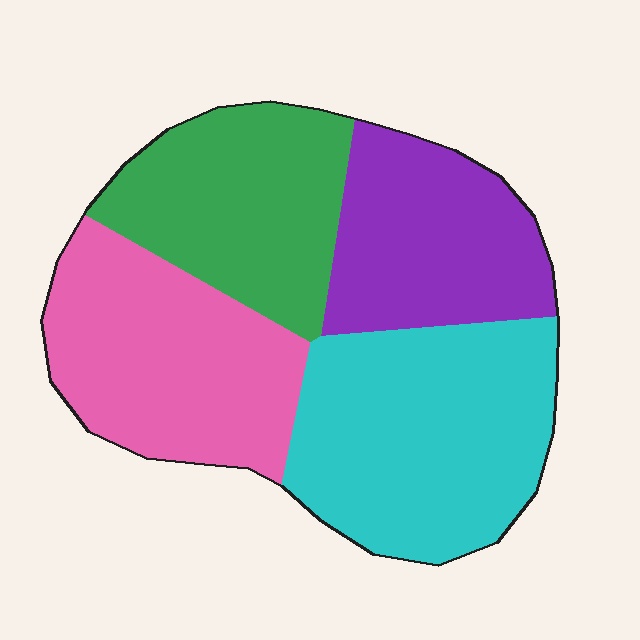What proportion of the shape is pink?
Pink covers about 25% of the shape.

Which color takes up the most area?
Cyan, at roughly 30%.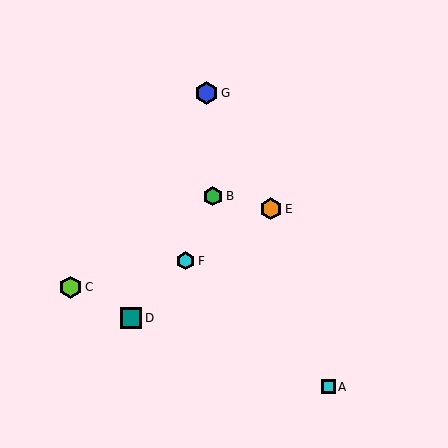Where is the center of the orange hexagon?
The center of the orange hexagon is at (271, 209).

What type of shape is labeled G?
Shape G is a blue hexagon.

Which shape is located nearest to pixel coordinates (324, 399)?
The cyan square (labeled A) at (328, 387) is nearest to that location.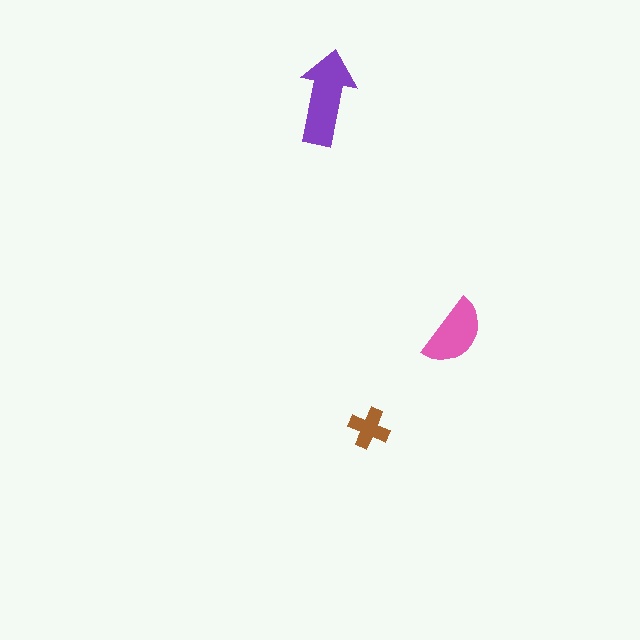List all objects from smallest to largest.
The brown cross, the pink semicircle, the purple arrow.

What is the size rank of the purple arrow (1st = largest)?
1st.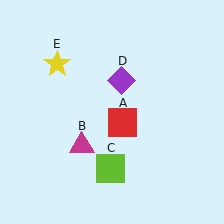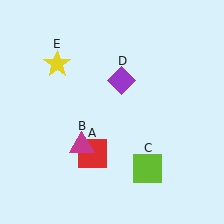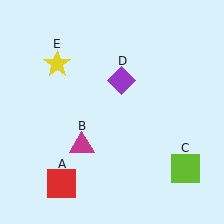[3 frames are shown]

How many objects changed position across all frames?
2 objects changed position: red square (object A), lime square (object C).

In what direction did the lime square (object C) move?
The lime square (object C) moved right.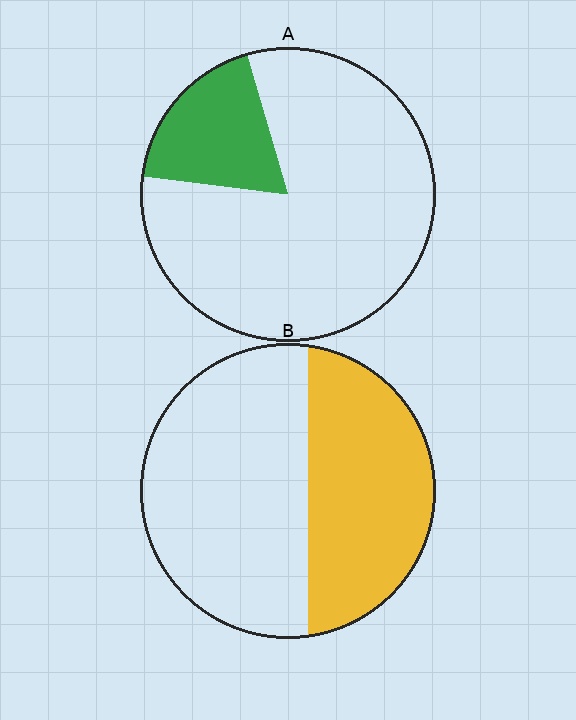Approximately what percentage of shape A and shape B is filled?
A is approximately 20% and B is approximately 40%.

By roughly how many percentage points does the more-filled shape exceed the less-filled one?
By roughly 25 percentage points (B over A).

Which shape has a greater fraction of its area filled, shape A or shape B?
Shape B.